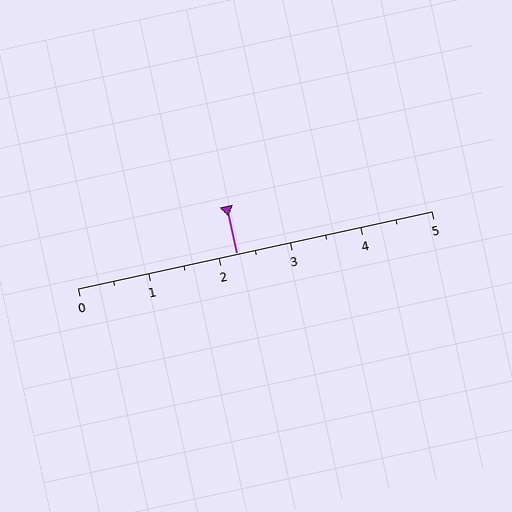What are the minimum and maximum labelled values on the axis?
The axis runs from 0 to 5.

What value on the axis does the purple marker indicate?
The marker indicates approximately 2.2.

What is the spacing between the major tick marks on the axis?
The major ticks are spaced 1 apart.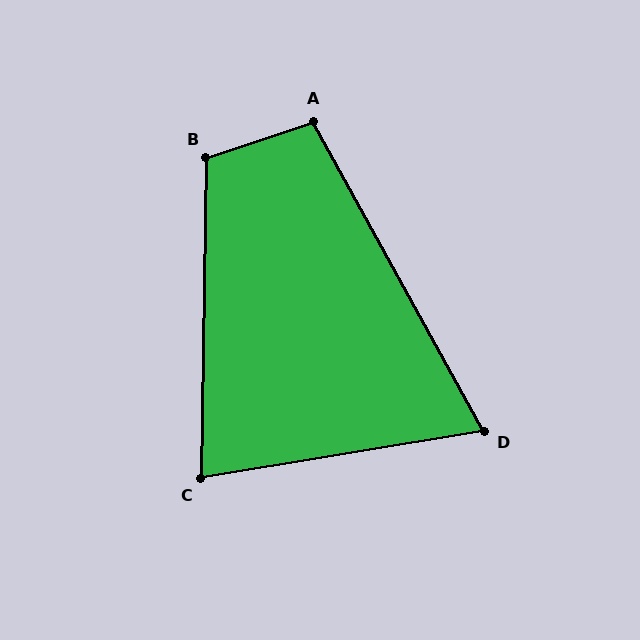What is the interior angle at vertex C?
Approximately 80 degrees (acute).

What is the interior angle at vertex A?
Approximately 100 degrees (obtuse).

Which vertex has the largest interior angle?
B, at approximately 109 degrees.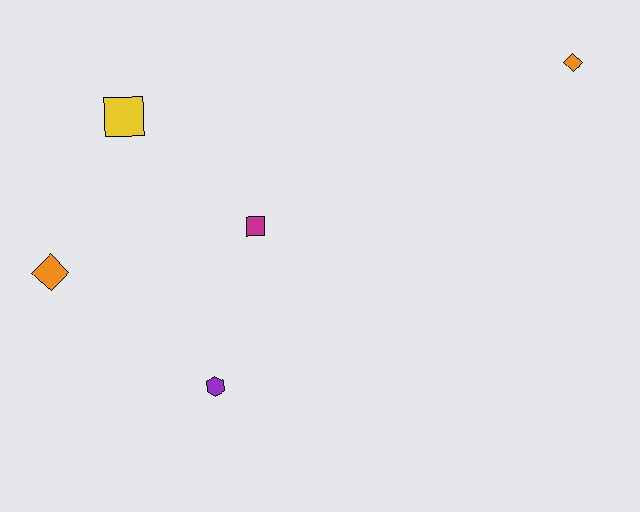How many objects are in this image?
There are 5 objects.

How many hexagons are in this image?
There is 1 hexagon.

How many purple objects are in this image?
There is 1 purple object.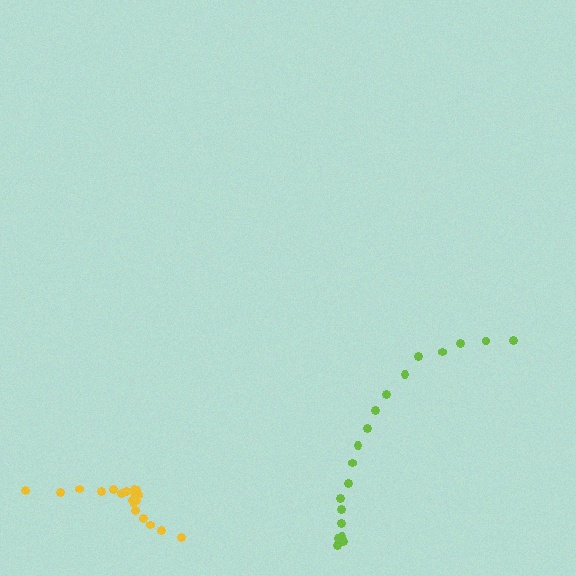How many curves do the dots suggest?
There are 2 distinct paths.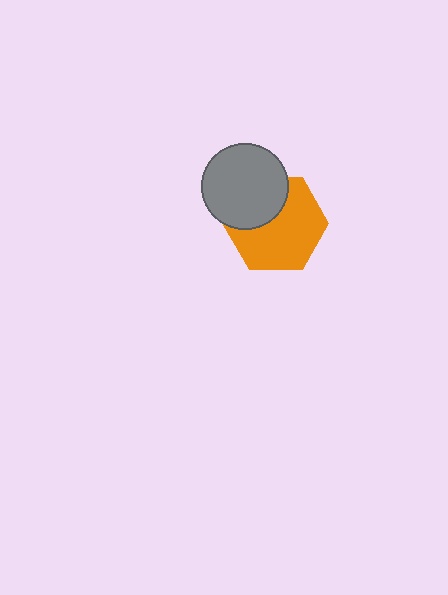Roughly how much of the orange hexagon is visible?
Most of it is visible (roughly 67%).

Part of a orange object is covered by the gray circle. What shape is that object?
It is a hexagon.